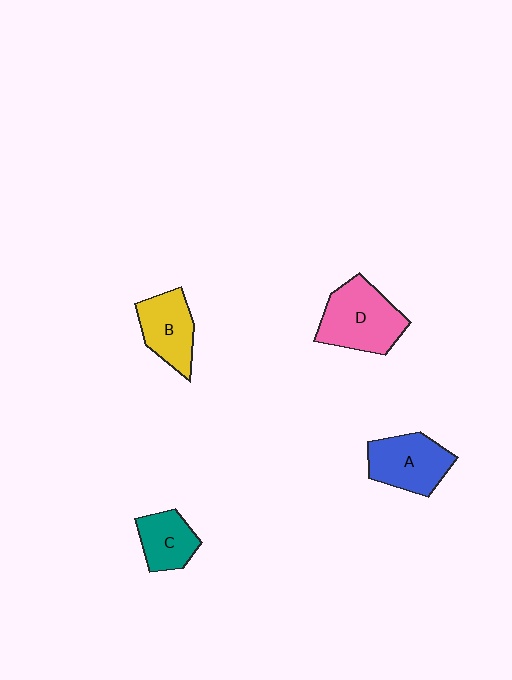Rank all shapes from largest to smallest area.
From largest to smallest: D (pink), A (blue), B (yellow), C (teal).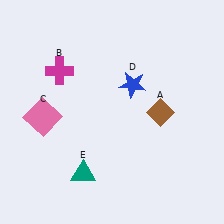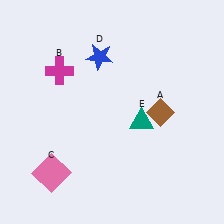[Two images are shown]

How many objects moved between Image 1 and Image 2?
3 objects moved between the two images.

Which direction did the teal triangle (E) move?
The teal triangle (E) moved right.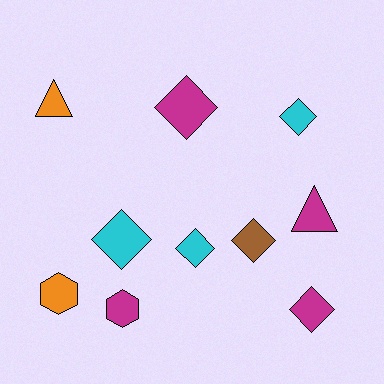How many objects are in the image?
There are 10 objects.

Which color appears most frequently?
Magenta, with 4 objects.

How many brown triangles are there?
There are no brown triangles.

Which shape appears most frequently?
Diamond, with 6 objects.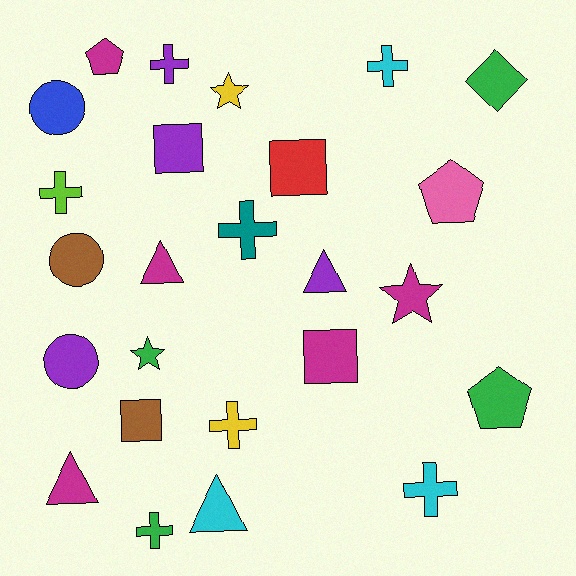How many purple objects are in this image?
There are 4 purple objects.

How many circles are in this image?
There are 3 circles.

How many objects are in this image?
There are 25 objects.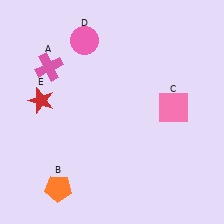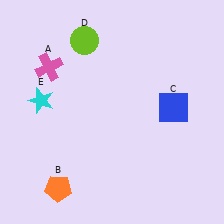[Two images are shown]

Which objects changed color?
C changed from pink to blue. D changed from pink to lime. E changed from red to cyan.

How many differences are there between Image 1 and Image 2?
There are 3 differences between the two images.